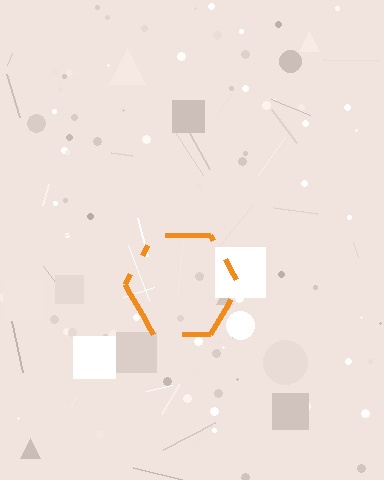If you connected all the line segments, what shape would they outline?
They would outline a hexagon.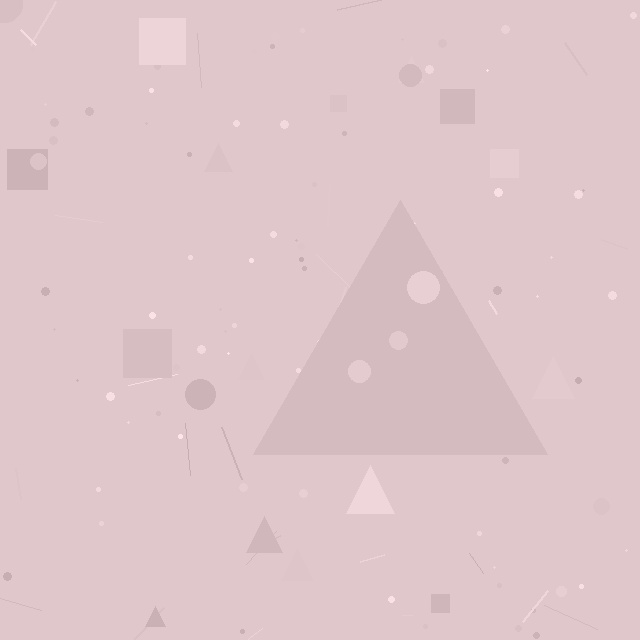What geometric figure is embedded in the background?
A triangle is embedded in the background.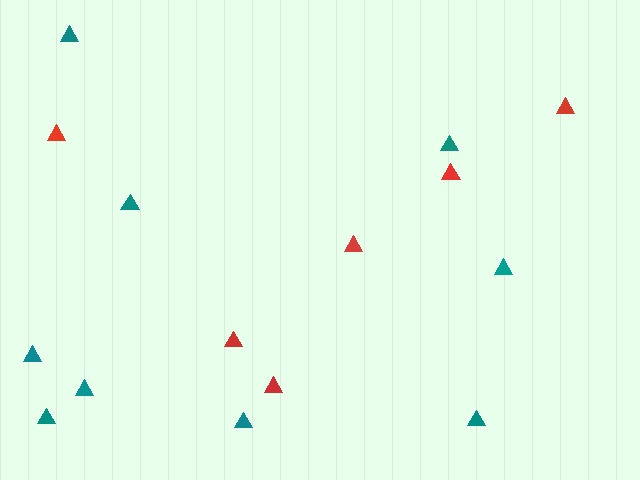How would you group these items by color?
There are 2 groups: one group of teal triangles (9) and one group of red triangles (6).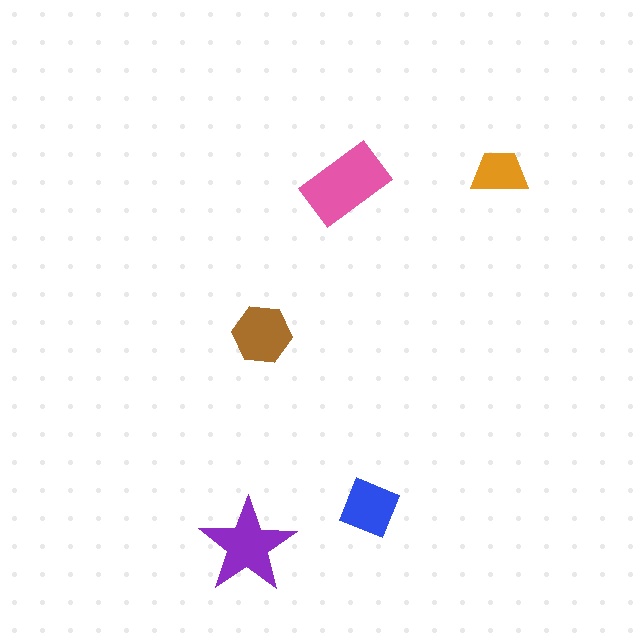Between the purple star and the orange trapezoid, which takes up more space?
The purple star.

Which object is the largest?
The pink rectangle.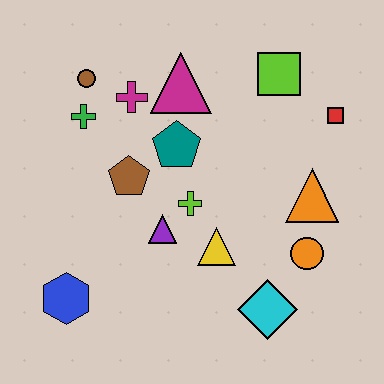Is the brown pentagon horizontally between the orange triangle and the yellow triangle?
No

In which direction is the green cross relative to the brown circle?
The green cross is below the brown circle.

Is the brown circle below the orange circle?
No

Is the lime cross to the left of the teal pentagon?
No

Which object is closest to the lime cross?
The purple triangle is closest to the lime cross.